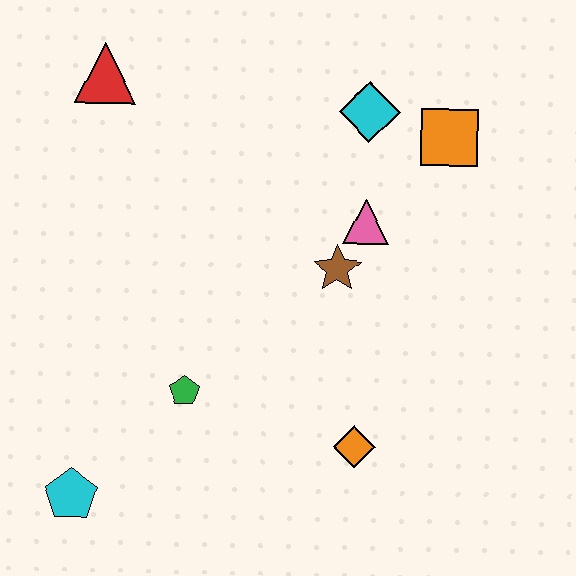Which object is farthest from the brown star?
The cyan pentagon is farthest from the brown star.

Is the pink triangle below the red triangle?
Yes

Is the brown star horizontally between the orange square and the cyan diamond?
No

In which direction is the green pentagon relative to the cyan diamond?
The green pentagon is below the cyan diamond.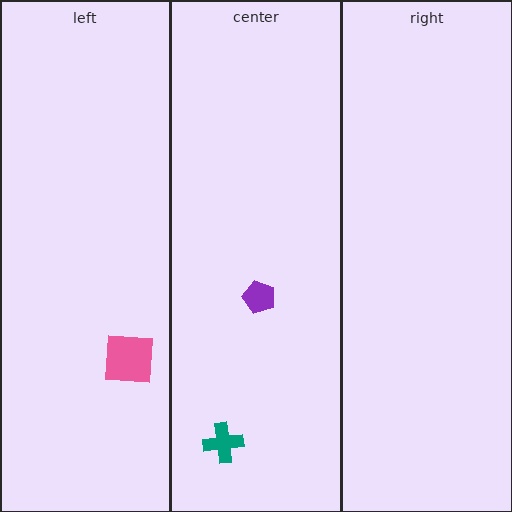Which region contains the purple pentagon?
The center region.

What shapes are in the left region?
The pink square.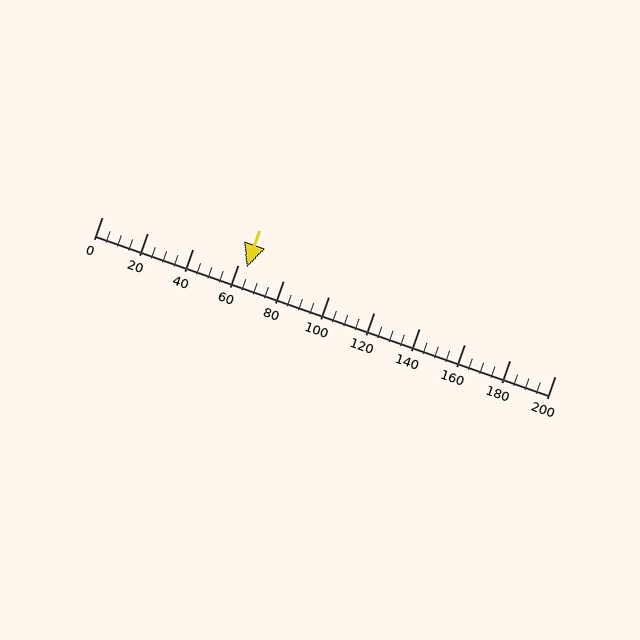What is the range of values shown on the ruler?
The ruler shows values from 0 to 200.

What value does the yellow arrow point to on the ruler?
The yellow arrow points to approximately 64.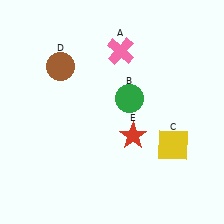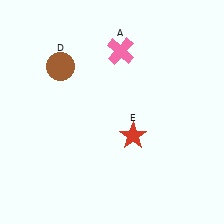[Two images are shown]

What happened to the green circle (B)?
The green circle (B) was removed in Image 2. It was in the top-right area of Image 1.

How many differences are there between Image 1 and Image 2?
There are 2 differences between the two images.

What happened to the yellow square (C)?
The yellow square (C) was removed in Image 2. It was in the bottom-right area of Image 1.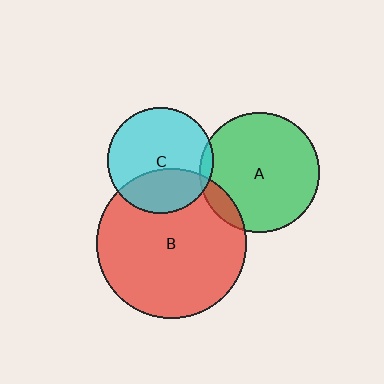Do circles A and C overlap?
Yes.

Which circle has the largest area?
Circle B (red).